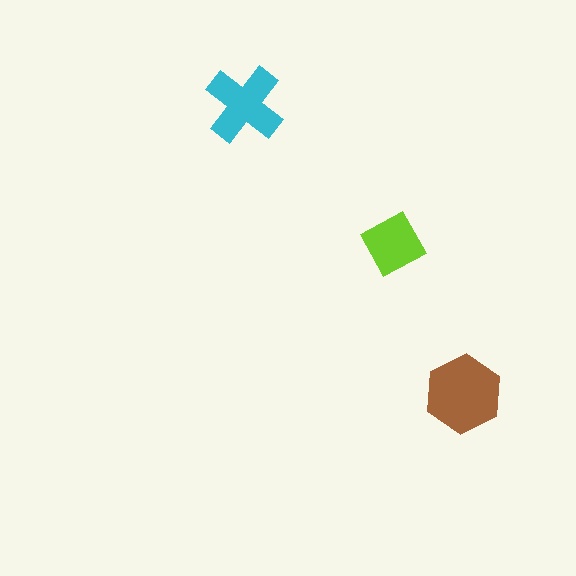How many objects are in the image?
There are 3 objects in the image.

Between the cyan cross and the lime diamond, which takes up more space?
The cyan cross.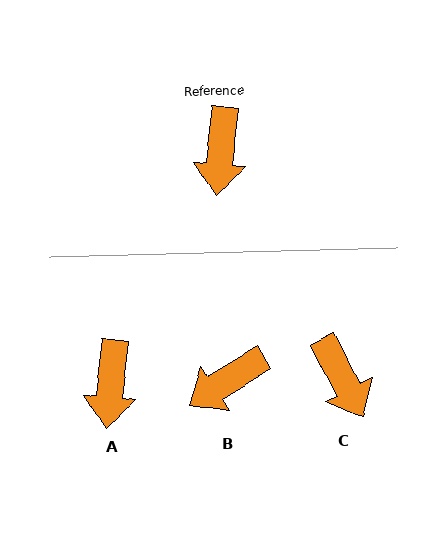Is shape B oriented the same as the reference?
No, it is off by about 52 degrees.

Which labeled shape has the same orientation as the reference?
A.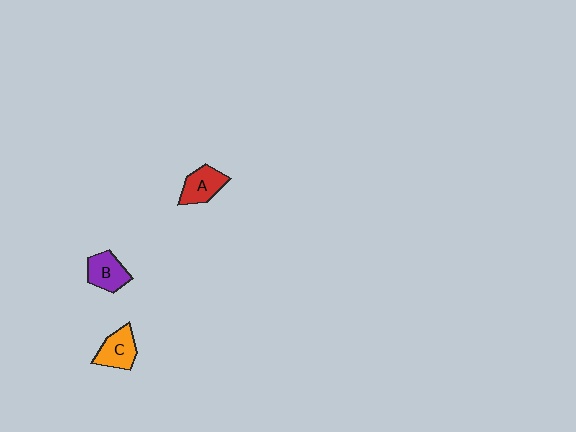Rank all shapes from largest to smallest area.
From largest to smallest: C (orange), A (red), B (purple).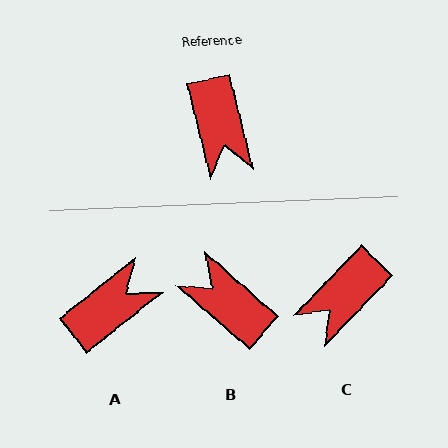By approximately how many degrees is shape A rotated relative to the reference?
Approximately 115 degrees counter-clockwise.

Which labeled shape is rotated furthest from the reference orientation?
B, about 145 degrees away.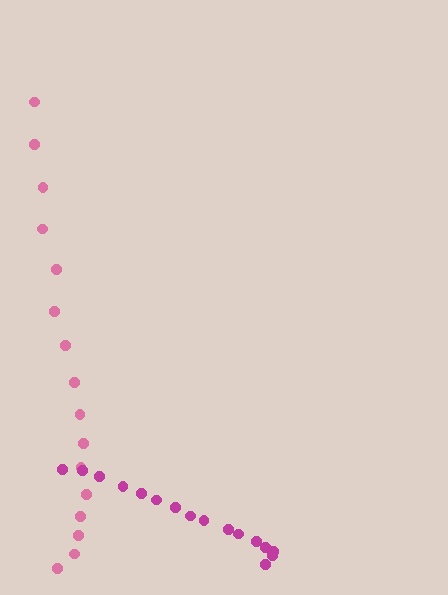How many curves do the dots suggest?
There are 2 distinct paths.